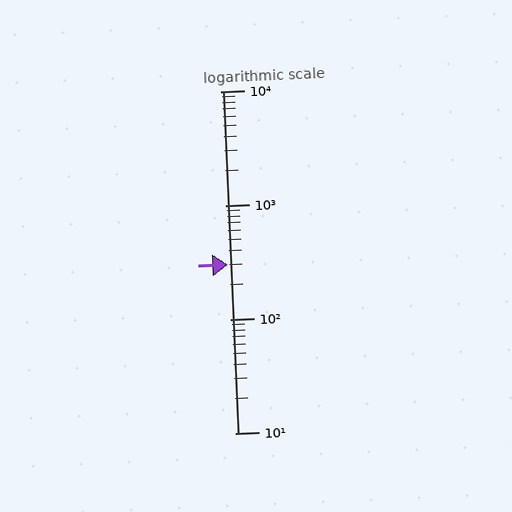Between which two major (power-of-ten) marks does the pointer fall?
The pointer is between 100 and 1000.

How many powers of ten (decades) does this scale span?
The scale spans 3 decades, from 10 to 10000.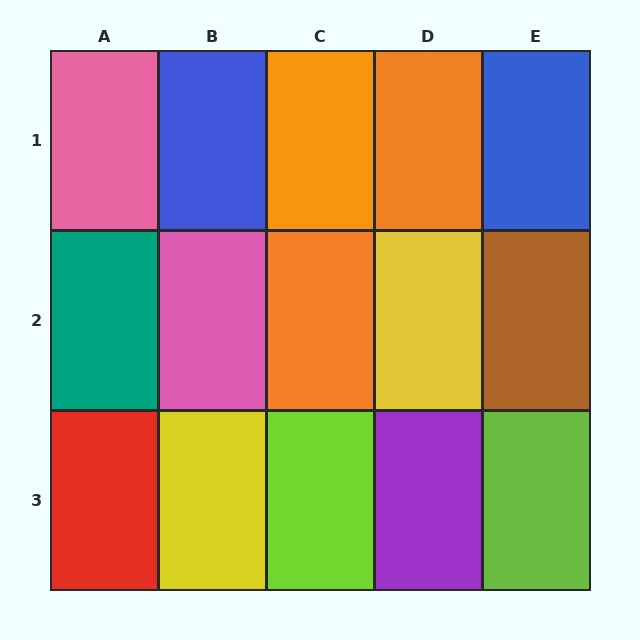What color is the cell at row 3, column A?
Red.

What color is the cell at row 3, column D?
Purple.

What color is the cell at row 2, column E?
Brown.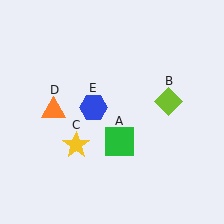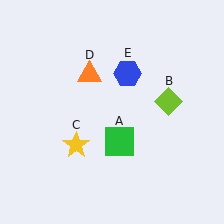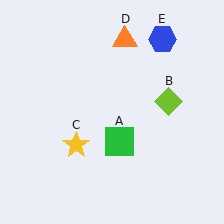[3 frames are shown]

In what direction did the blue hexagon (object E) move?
The blue hexagon (object E) moved up and to the right.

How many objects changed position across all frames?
2 objects changed position: orange triangle (object D), blue hexagon (object E).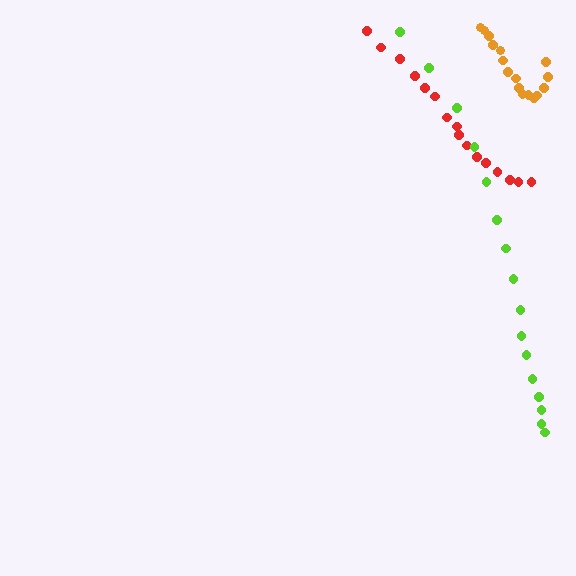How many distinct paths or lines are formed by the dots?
There are 3 distinct paths.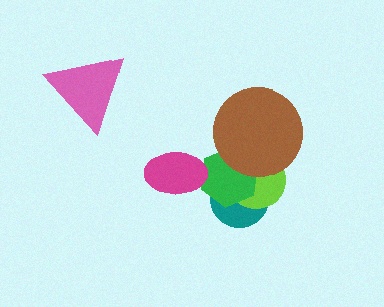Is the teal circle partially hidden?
Yes, it is partially covered by another shape.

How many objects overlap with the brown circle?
2 objects overlap with the brown circle.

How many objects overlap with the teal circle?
2 objects overlap with the teal circle.